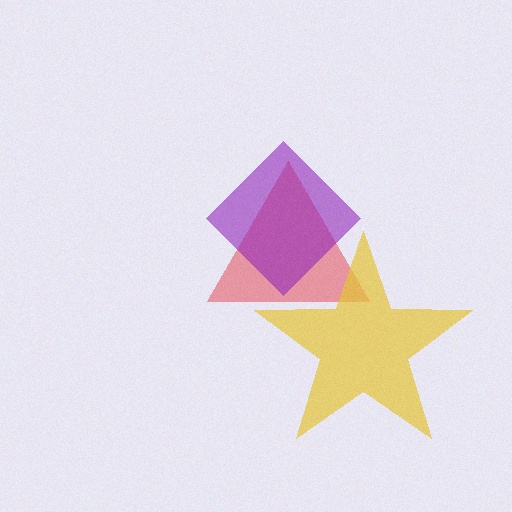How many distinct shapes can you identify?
There are 3 distinct shapes: a red triangle, a yellow star, a purple diamond.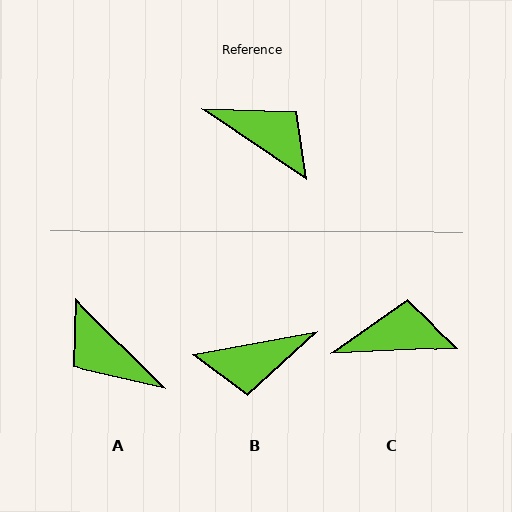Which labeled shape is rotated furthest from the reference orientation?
A, about 169 degrees away.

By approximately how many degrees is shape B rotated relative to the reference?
Approximately 136 degrees clockwise.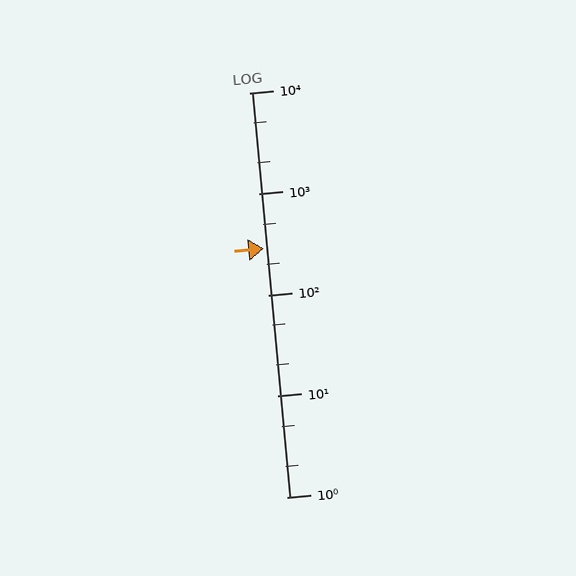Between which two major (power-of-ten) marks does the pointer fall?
The pointer is between 100 and 1000.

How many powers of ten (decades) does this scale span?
The scale spans 4 decades, from 1 to 10000.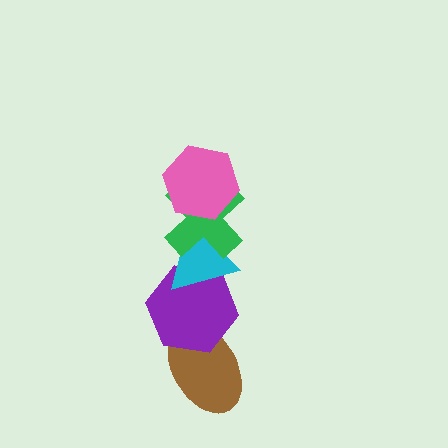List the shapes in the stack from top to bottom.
From top to bottom: the pink hexagon, the green cross, the cyan triangle, the purple hexagon, the brown ellipse.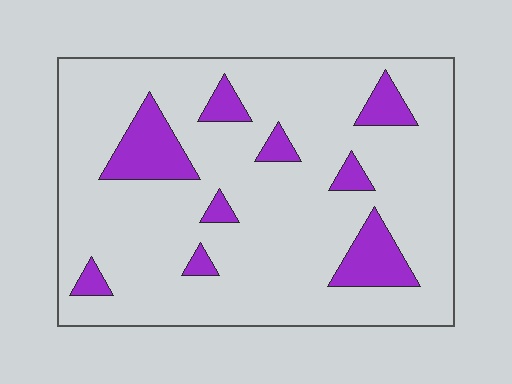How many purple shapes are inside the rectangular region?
9.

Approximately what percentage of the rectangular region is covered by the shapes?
Approximately 15%.